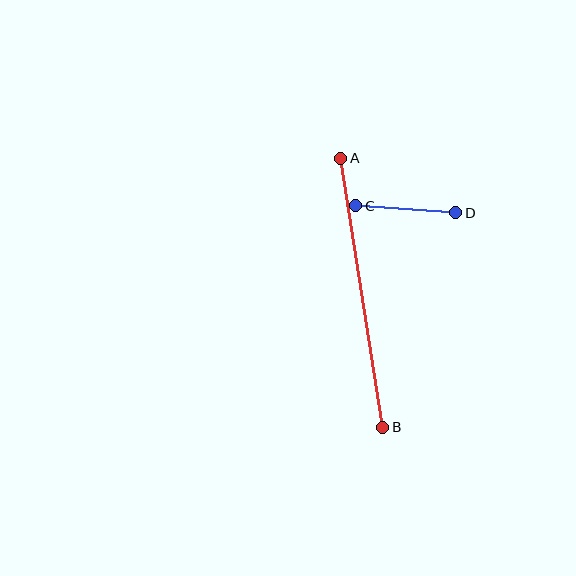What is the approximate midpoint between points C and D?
The midpoint is at approximately (406, 209) pixels.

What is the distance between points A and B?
The distance is approximately 272 pixels.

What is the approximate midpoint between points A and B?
The midpoint is at approximately (362, 293) pixels.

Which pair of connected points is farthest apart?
Points A and B are farthest apart.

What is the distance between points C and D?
The distance is approximately 100 pixels.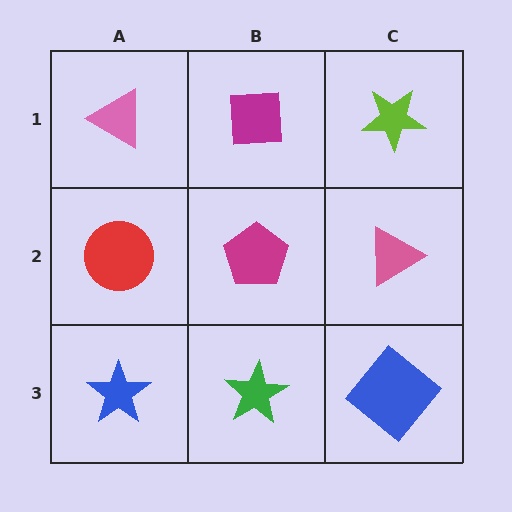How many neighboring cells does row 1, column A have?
2.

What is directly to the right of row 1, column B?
A lime star.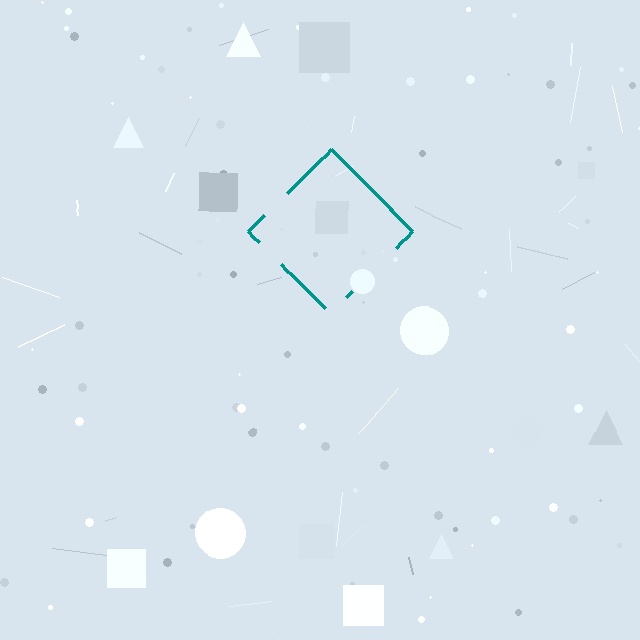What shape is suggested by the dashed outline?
The dashed outline suggests a diamond.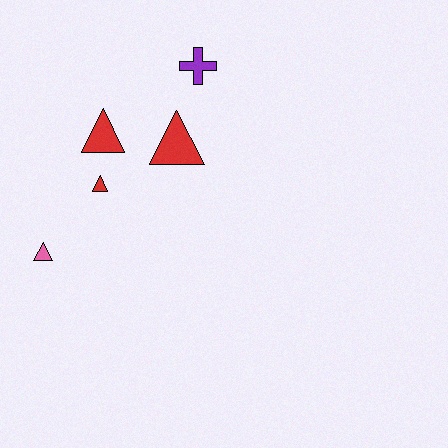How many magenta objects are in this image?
There are no magenta objects.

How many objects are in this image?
There are 5 objects.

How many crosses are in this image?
There is 1 cross.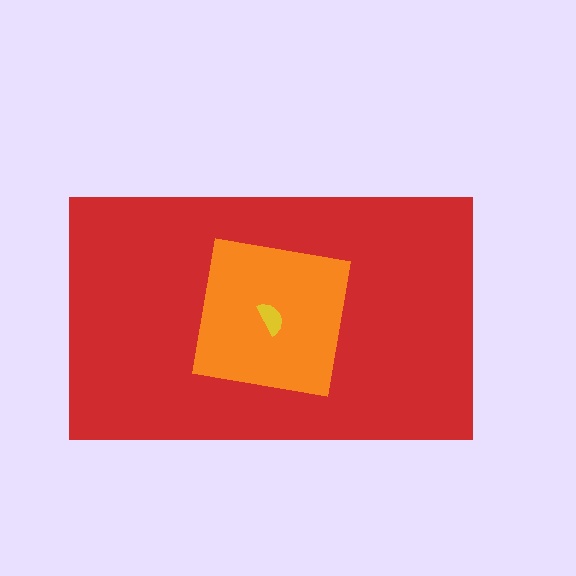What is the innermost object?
The yellow semicircle.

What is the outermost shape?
The red rectangle.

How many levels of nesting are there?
3.